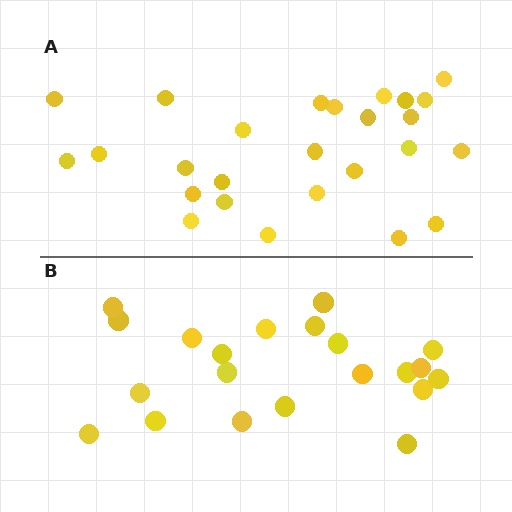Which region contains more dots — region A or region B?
Region A (the top region) has more dots.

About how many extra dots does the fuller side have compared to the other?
Region A has about 5 more dots than region B.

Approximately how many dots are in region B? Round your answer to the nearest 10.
About 20 dots. (The exact count is 21, which rounds to 20.)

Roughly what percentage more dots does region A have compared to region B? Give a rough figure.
About 25% more.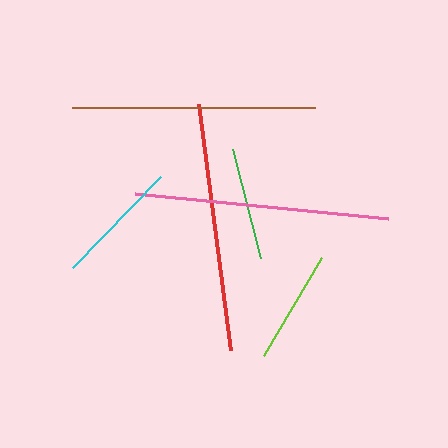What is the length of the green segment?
The green segment is approximately 112 pixels long.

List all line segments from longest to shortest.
From longest to shortest: pink, red, brown, cyan, lime, green.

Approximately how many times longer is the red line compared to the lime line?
The red line is approximately 2.2 times the length of the lime line.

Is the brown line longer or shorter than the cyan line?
The brown line is longer than the cyan line.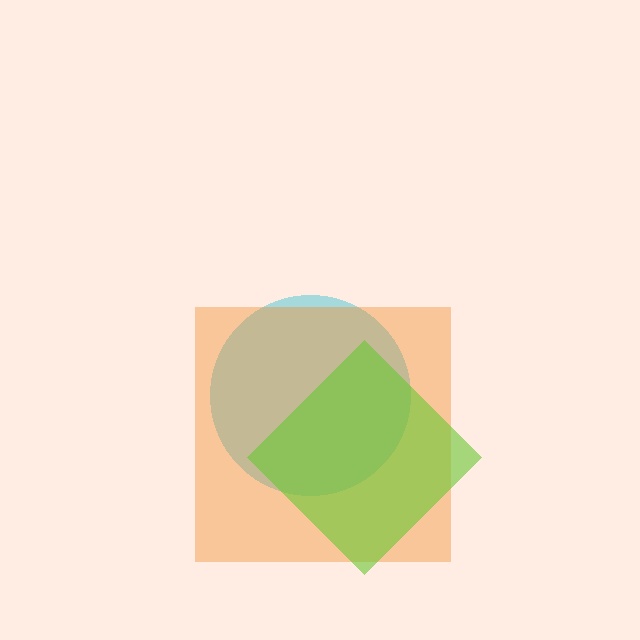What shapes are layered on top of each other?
The layered shapes are: a cyan circle, an orange square, a lime diamond.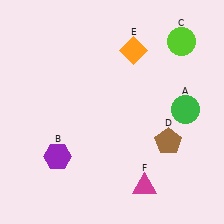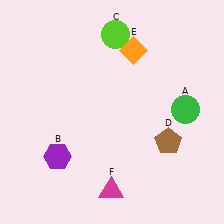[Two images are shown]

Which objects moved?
The objects that moved are: the lime circle (C), the magenta triangle (F).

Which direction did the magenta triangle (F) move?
The magenta triangle (F) moved left.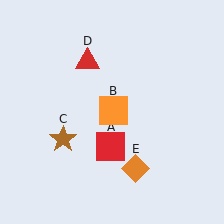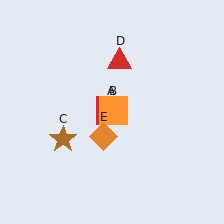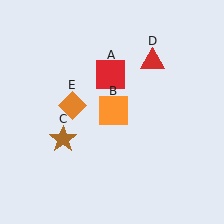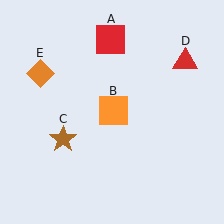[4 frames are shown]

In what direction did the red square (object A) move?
The red square (object A) moved up.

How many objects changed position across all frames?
3 objects changed position: red square (object A), red triangle (object D), orange diamond (object E).